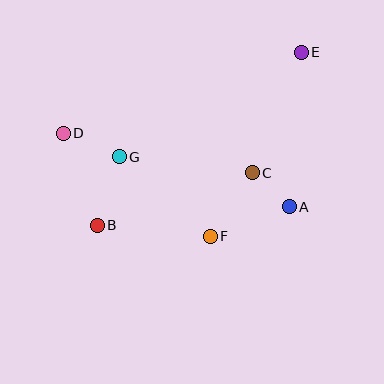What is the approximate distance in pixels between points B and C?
The distance between B and C is approximately 163 pixels.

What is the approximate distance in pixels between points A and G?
The distance between A and G is approximately 177 pixels.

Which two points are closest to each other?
Points A and C are closest to each other.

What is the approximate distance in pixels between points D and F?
The distance between D and F is approximately 180 pixels.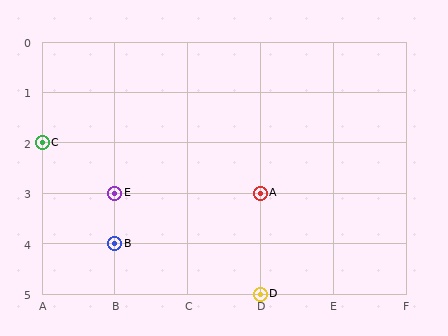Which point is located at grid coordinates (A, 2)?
Point C is at (A, 2).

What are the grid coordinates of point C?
Point C is at grid coordinates (A, 2).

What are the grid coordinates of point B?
Point B is at grid coordinates (B, 4).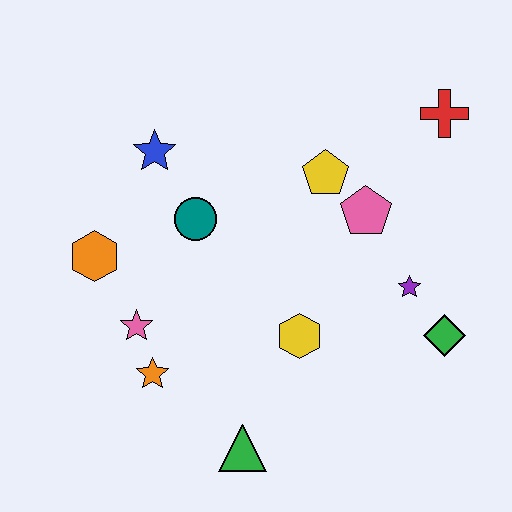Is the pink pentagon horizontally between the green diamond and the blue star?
Yes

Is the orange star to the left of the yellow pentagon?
Yes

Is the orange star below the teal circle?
Yes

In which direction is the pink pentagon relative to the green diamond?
The pink pentagon is above the green diamond.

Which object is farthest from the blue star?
The green diamond is farthest from the blue star.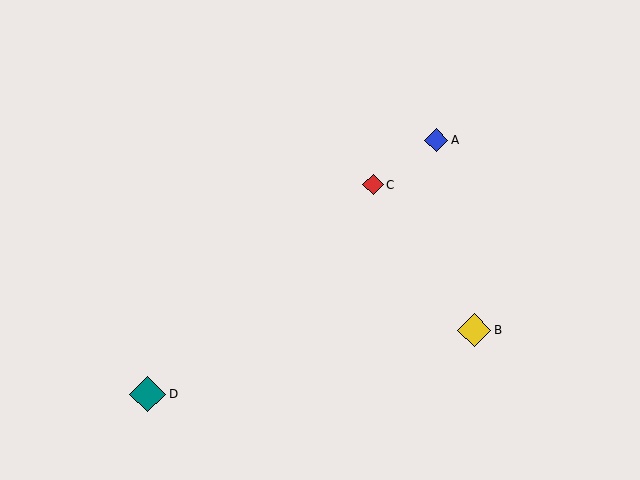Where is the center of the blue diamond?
The center of the blue diamond is at (436, 140).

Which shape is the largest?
The teal diamond (labeled D) is the largest.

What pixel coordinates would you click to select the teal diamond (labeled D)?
Click at (148, 394) to select the teal diamond D.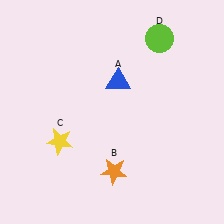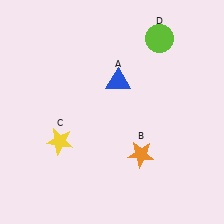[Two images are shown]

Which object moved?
The orange star (B) moved right.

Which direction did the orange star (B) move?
The orange star (B) moved right.